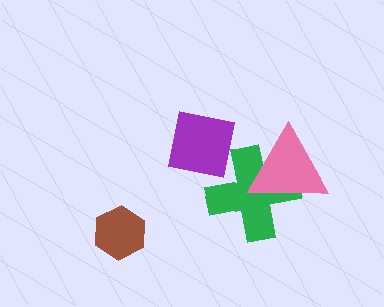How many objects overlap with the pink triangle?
1 object overlaps with the pink triangle.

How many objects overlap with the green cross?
1 object overlaps with the green cross.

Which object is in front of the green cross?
The pink triangle is in front of the green cross.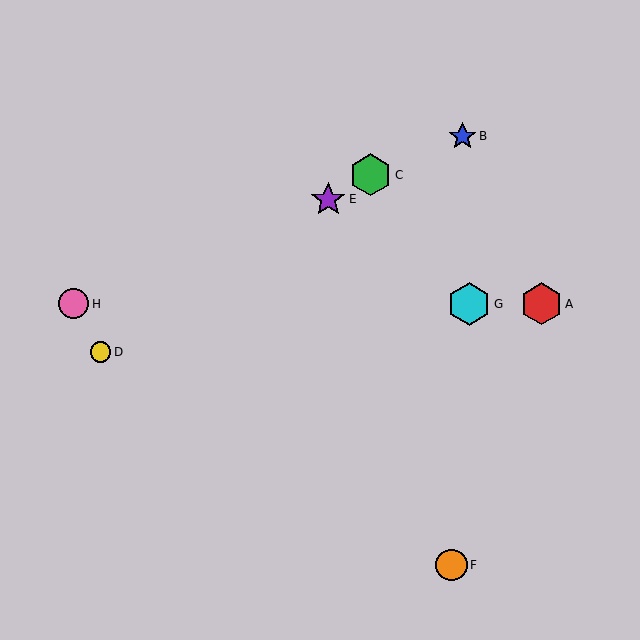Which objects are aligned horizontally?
Objects A, G, H are aligned horizontally.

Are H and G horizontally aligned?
Yes, both are at y≈304.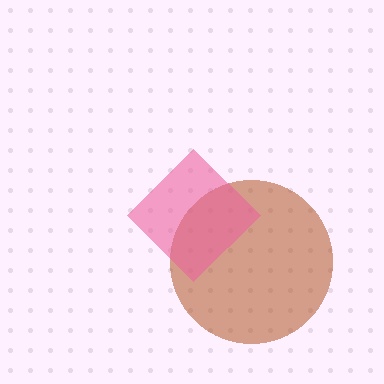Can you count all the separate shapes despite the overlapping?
Yes, there are 2 separate shapes.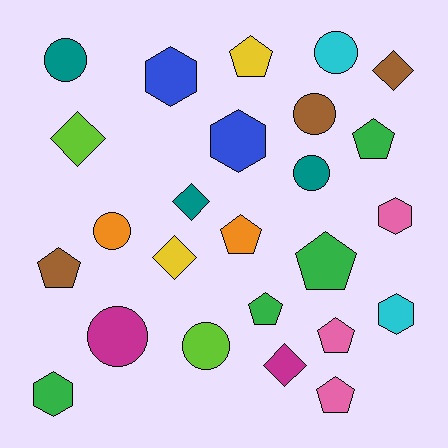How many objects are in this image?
There are 25 objects.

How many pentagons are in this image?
There are 8 pentagons.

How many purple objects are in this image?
There are no purple objects.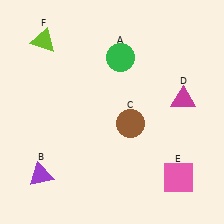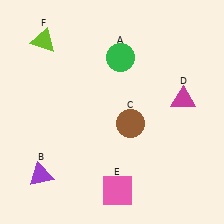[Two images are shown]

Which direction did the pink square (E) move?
The pink square (E) moved left.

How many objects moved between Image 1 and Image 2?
1 object moved between the two images.